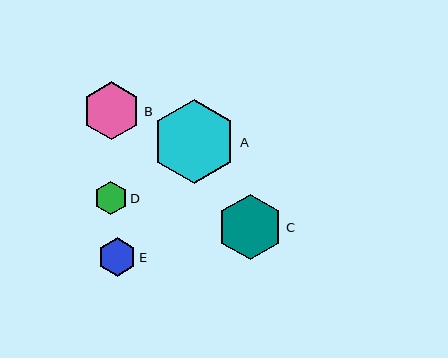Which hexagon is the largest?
Hexagon A is the largest with a size of approximately 84 pixels.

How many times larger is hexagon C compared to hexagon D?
Hexagon C is approximately 2.0 times the size of hexagon D.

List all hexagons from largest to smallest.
From largest to smallest: A, C, B, E, D.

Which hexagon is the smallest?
Hexagon D is the smallest with a size of approximately 33 pixels.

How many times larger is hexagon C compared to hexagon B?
Hexagon C is approximately 1.1 times the size of hexagon B.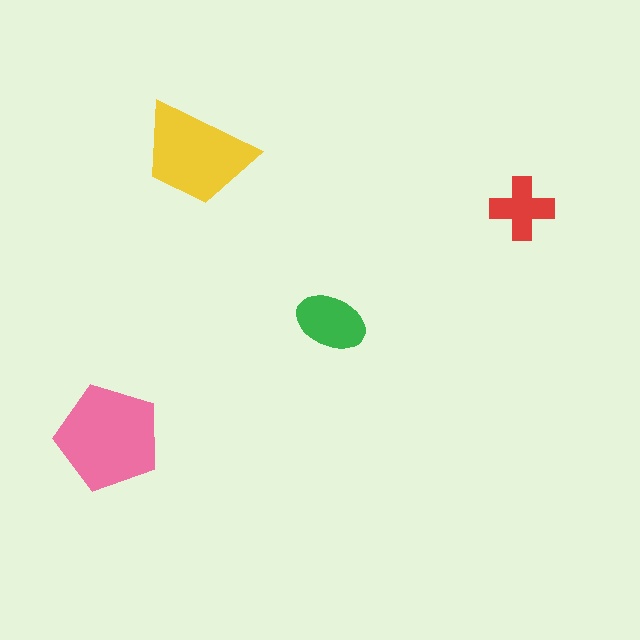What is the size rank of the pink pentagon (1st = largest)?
1st.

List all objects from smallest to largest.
The red cross, the green ellipse, the yellow trapezoid, the pink pentagon.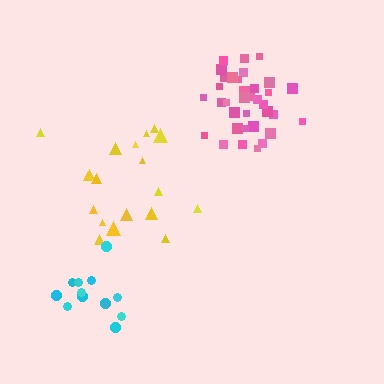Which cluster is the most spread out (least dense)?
Yellow.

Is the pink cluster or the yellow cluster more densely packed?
Pink.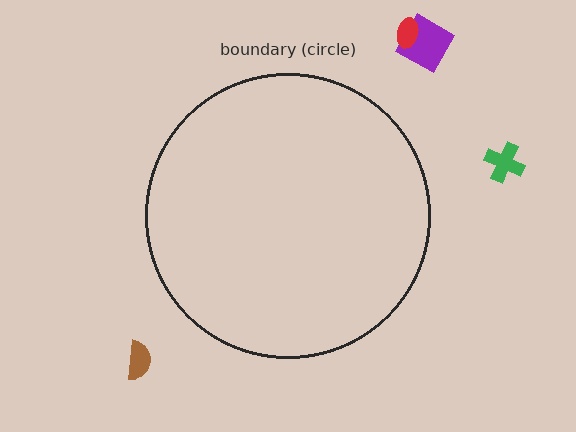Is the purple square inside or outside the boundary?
Outside.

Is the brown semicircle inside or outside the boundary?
Outside.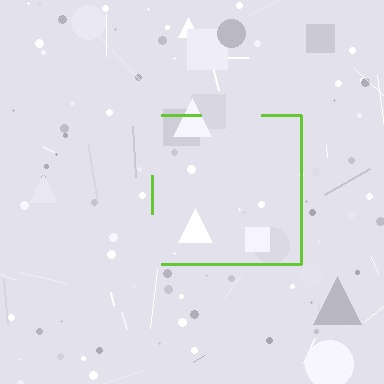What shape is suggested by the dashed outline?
The dashed outline suggests a square.